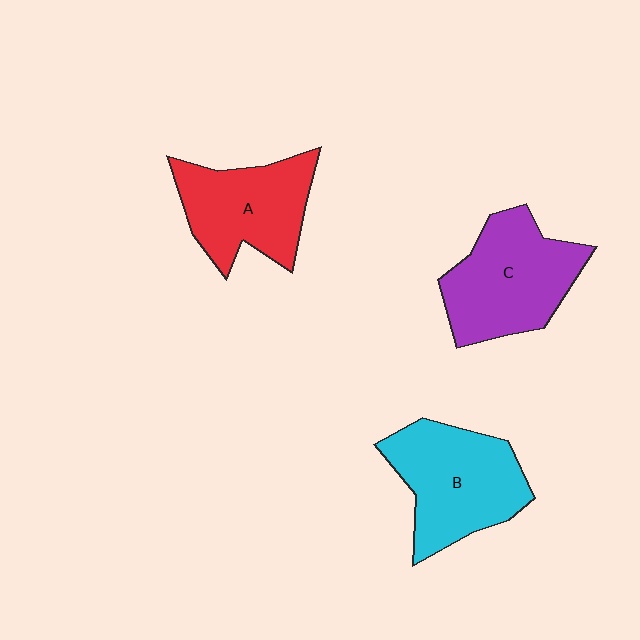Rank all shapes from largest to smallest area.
From largest to smallest: C (purple), B (cyan), A (red).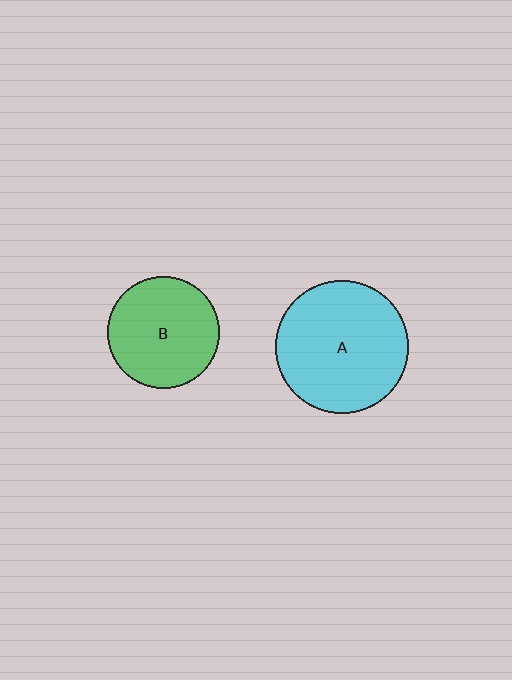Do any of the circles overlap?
No, none of the circles overlap.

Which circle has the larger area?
Circle A (cyan).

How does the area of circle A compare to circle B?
Approximately 1.4 times.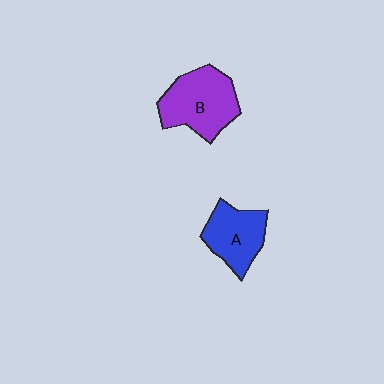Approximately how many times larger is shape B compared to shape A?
Approximately 1.3 times.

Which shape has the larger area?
Shape B (purple).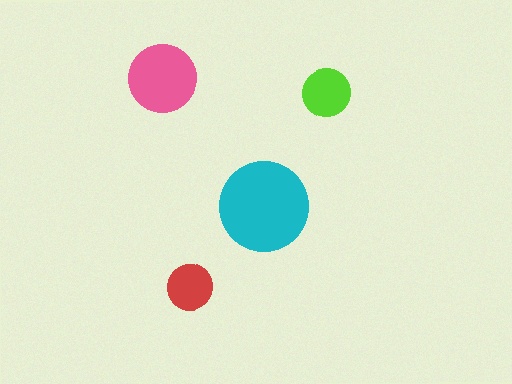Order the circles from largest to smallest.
the cyan one, the pink one, the lime one, the red one.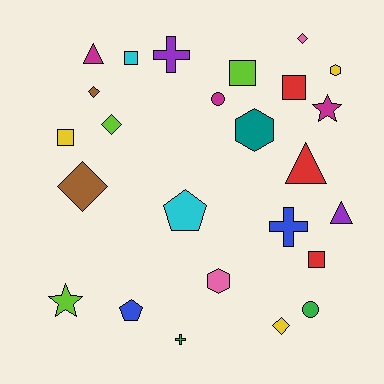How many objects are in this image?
There are 25 objects.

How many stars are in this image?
There are 2 stars.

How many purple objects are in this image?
There are 2 purple objects.